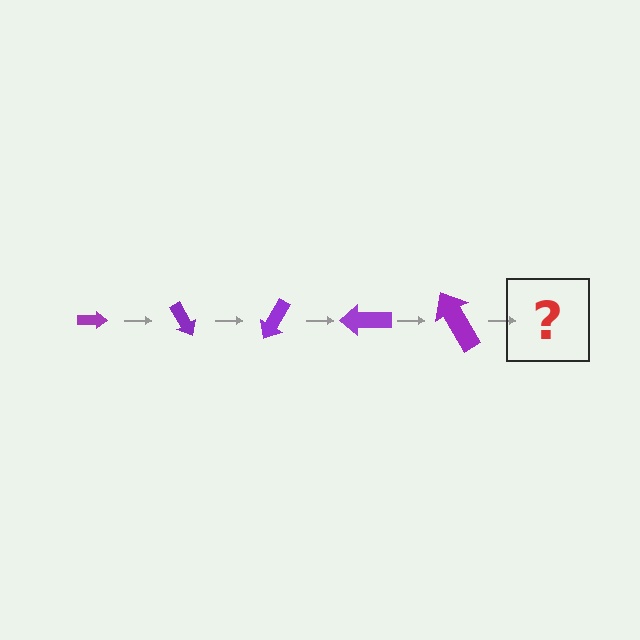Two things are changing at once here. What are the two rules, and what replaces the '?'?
The two rules are that the arrow grows larger each step and it rotates 60 degrees each step. The '?' should be an arrow, larger than the previous one and rotated 300 degrees from the start.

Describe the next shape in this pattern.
It should be an arrow, larger than the previous one and rotated 300 degrees from the start.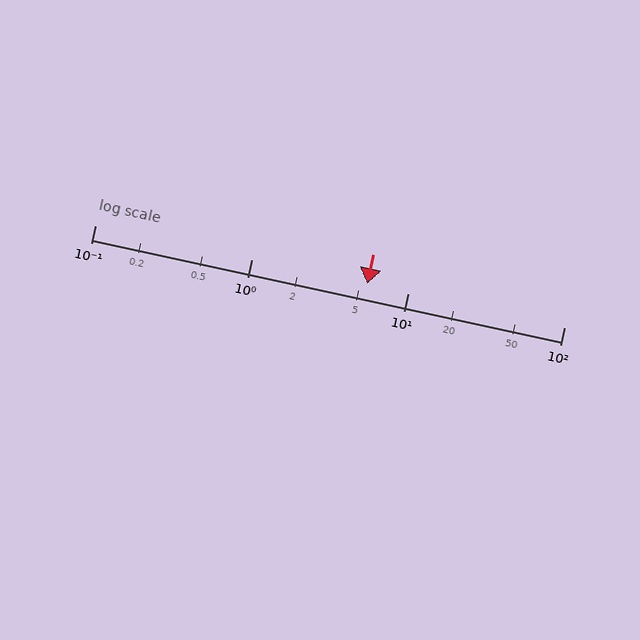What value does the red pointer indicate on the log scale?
The pointer indicates approximately 5.5.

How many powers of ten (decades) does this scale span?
The scale spans 3 decades, from 0.1 to 100.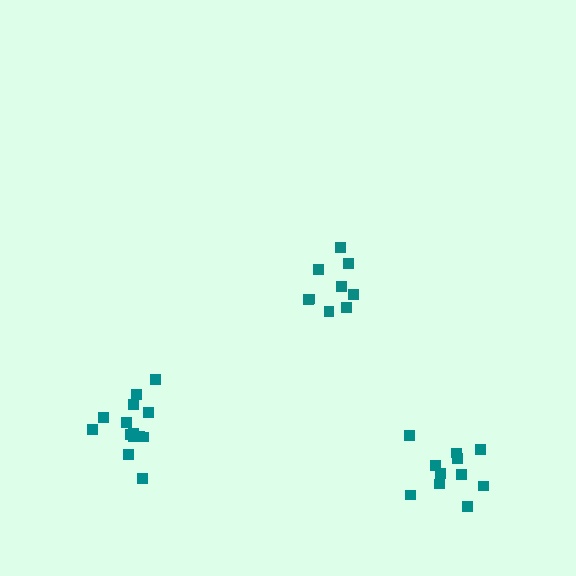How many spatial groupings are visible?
There are 3 spatial groupings.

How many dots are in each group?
Group 1: 11 dots, Group 2: 9 dots, Group 3: 14 dots (34 total).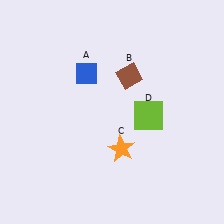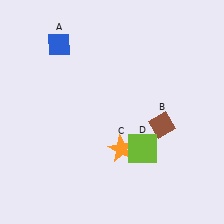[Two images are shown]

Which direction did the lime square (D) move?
The lime square (D) moved down.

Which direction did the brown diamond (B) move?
The brown diamond (B) moved down.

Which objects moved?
The objects that moved are: the blue diamond (A), the brown diamond (B), the lime square (D).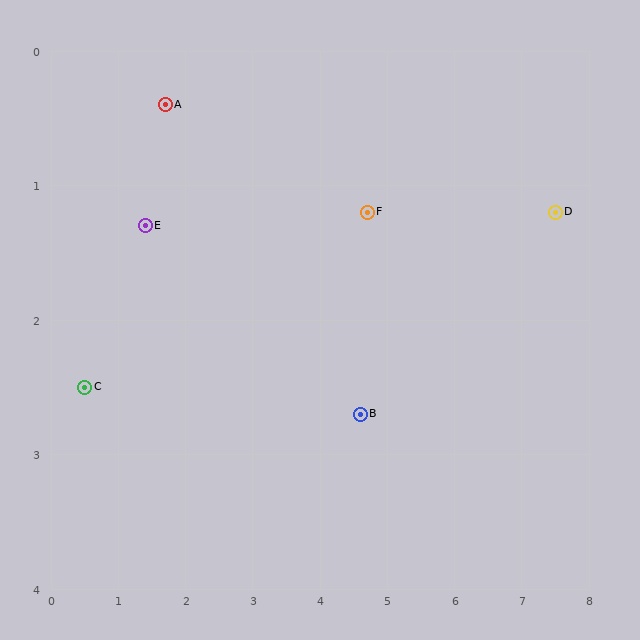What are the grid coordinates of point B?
Point B is at approximately (4.6, 2.7).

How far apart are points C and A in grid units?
Points C and A are about 2.4 grid units apart.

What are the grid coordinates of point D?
Point D is at approximately (7.5, 1.2).